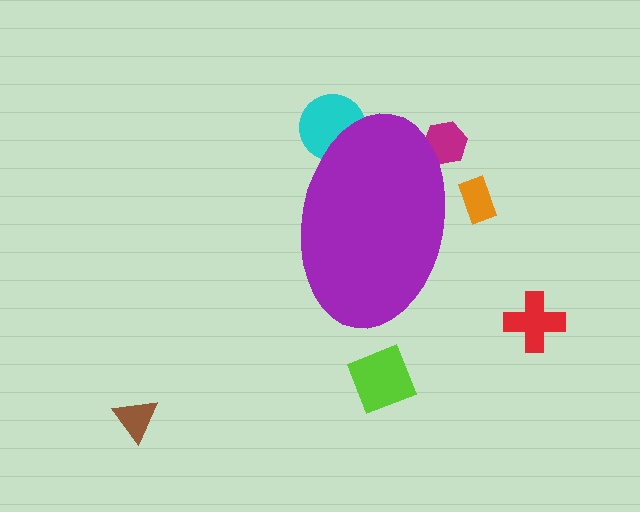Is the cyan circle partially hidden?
Yes, the cyan circle is partially hidden behind the purple ellipse.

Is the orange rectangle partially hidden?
Yes, the orange rectangle is partially hidden behind the purple ellipse.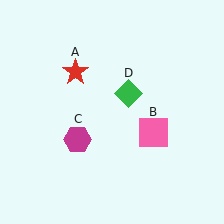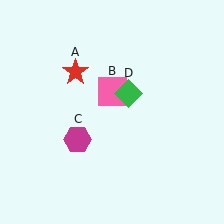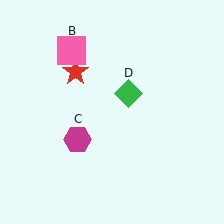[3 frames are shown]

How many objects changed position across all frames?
1 object changed position: pink square (object B).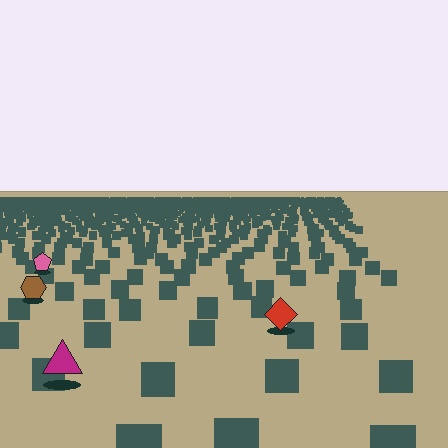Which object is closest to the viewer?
The magenta triangle is closest. The texture marks near it are larger and more spread out.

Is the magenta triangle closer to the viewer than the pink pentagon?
Yes. The magenta triangle is closer — you can tell from the texture gradient: the ground texture is coarser near it.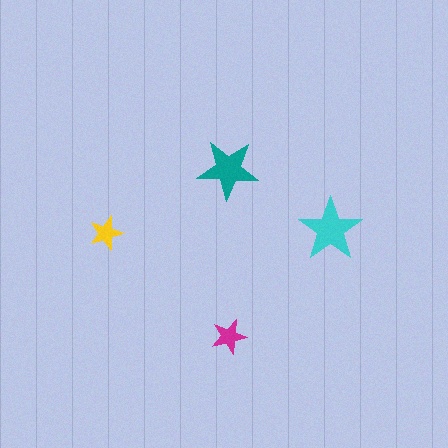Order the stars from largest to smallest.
the cyan one, the teal one, the magenta one, the yellow one.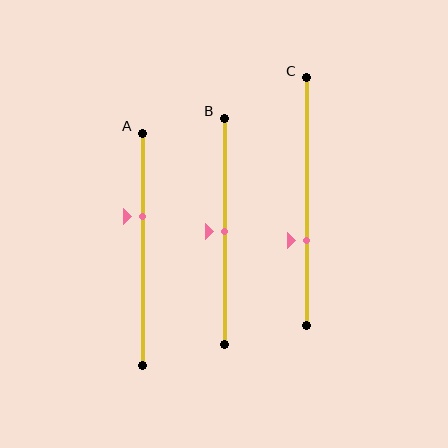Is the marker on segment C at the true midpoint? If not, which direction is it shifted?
No, the marker on segment C is shifted downward by about 16% of the segment length.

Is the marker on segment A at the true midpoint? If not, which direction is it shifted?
No, the marker on segment A is shifted upward by about 14% of the segment length.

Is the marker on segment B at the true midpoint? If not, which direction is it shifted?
Yes, the marker on segment B is at the true midpoint.